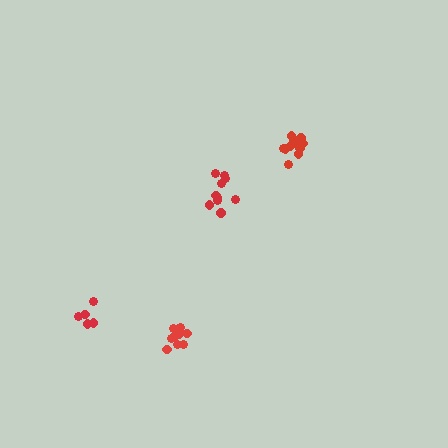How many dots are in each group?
Group 1: 11 dots, Group 2: 10 dots, Group 3: 5 dots, Group 4: 9 dots (35 total).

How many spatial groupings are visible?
There are 4 spatial groupings.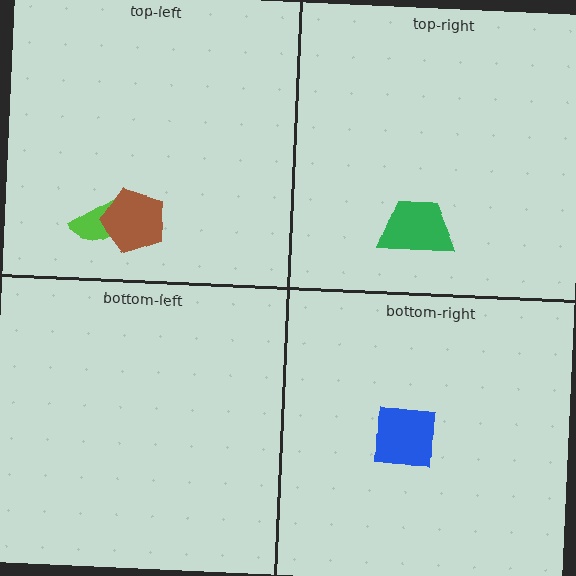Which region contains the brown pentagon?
The top-left region.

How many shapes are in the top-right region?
1.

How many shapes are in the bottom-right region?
1.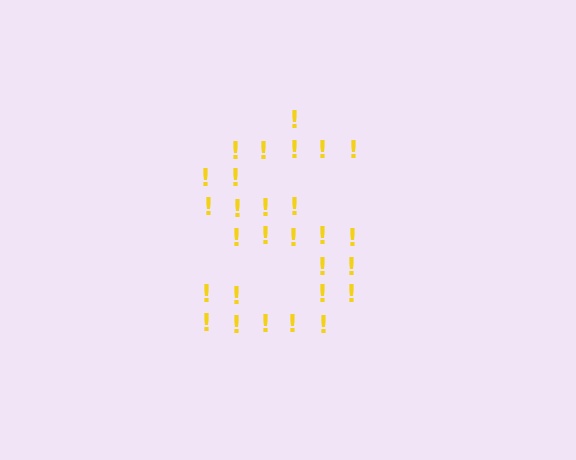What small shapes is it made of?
It is made of small exclamation marks.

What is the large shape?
The large shape is the letter S.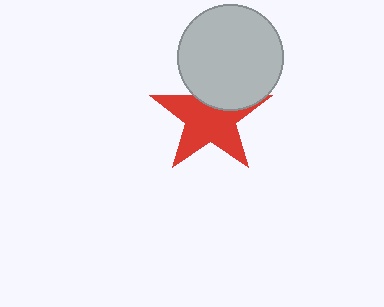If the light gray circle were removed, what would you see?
You would see the complete red star.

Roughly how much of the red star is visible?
Most of it is visible (roughly 69%).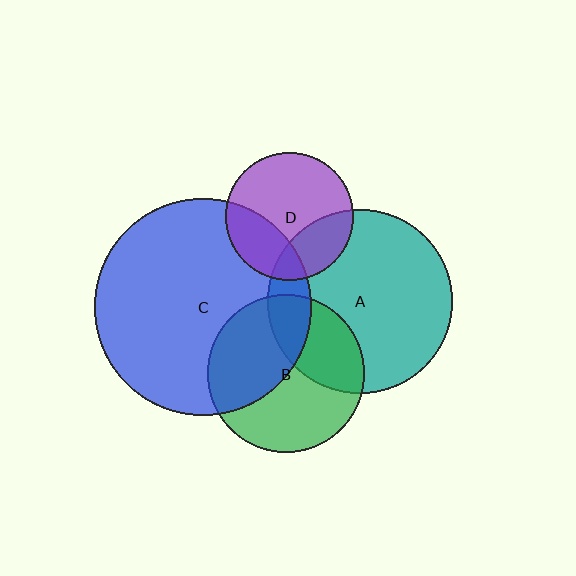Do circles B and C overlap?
Yes.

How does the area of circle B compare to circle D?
Approximately 1.5 times.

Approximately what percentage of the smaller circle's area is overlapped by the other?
Approximately 45%.